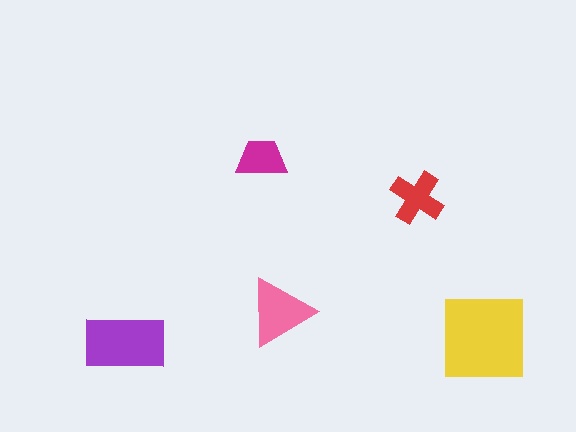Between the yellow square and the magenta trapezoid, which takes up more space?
The yellow square.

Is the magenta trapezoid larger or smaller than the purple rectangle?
Smaller.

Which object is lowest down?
The purple rectangle is bottommost.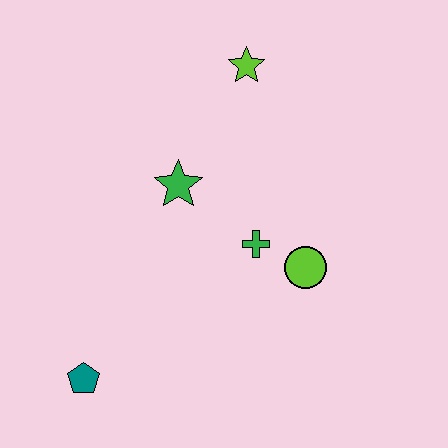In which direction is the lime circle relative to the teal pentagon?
The lime circle is to the right of the teal pentagon.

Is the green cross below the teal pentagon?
No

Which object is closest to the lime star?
The green star is closest to the lime star.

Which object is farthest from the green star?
The teal pentagon is farthest from the green star.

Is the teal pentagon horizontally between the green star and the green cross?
No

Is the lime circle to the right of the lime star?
Yes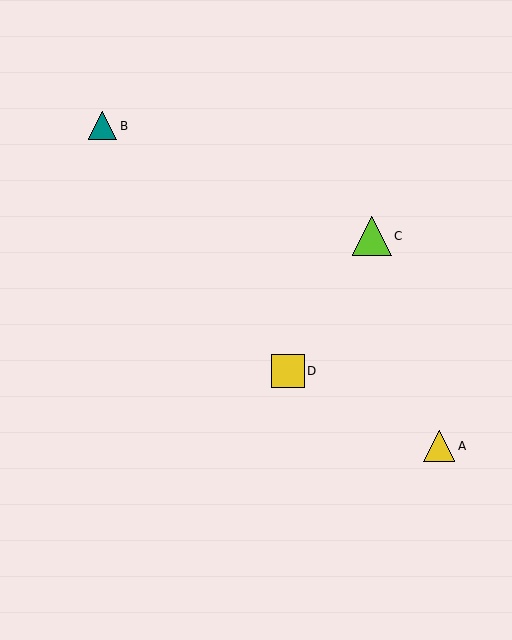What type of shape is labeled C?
Shape C is a lime triangle.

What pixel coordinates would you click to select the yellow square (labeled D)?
Click at (288, 371) to select the yellow square D.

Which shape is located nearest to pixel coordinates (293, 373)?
The yellow square (labeled D) at (288, 371) is nearest to that location.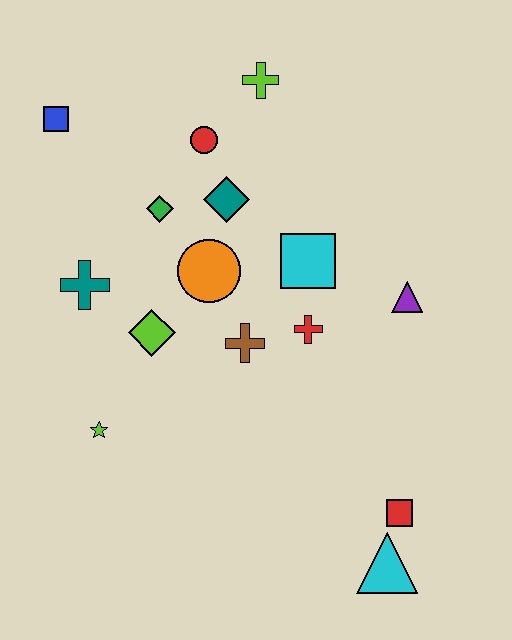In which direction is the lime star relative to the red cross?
The lime star is to the left of the red cross.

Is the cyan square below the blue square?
Yes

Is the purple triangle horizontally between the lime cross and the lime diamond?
No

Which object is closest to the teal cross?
The lime diamond is closest to the teal cross.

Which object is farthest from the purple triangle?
The blue square is farthest from the purple triangle.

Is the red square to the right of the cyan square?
Yes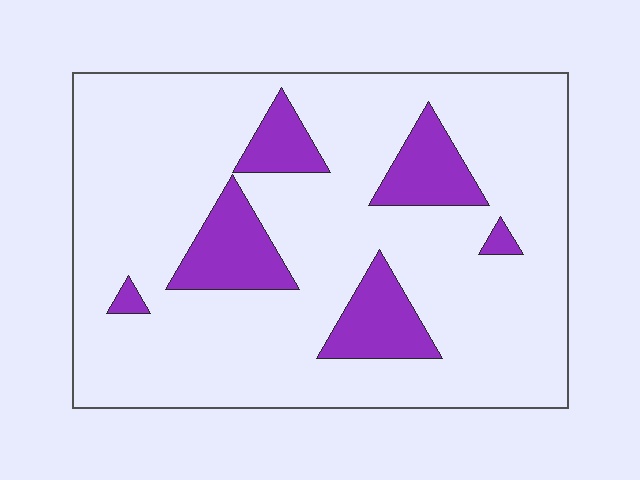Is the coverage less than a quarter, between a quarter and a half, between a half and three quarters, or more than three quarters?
Less than a quarter.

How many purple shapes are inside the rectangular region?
6.